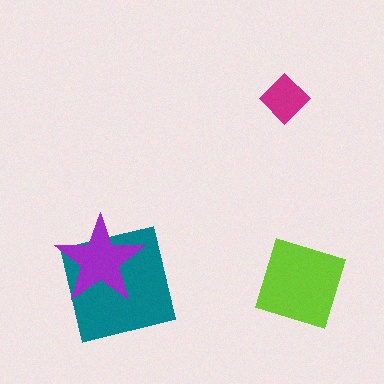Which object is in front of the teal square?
The purple star is in front of the teal square.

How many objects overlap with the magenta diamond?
0 objects overlap with the magenta diamond.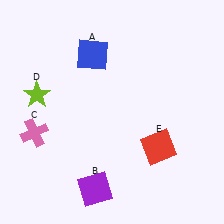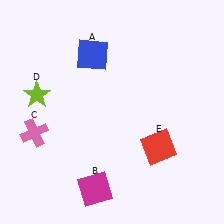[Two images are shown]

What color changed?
The square (B) changed from purple in Image 1 to magenta in Image 2.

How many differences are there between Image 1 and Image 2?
There is 1 difference between the two images.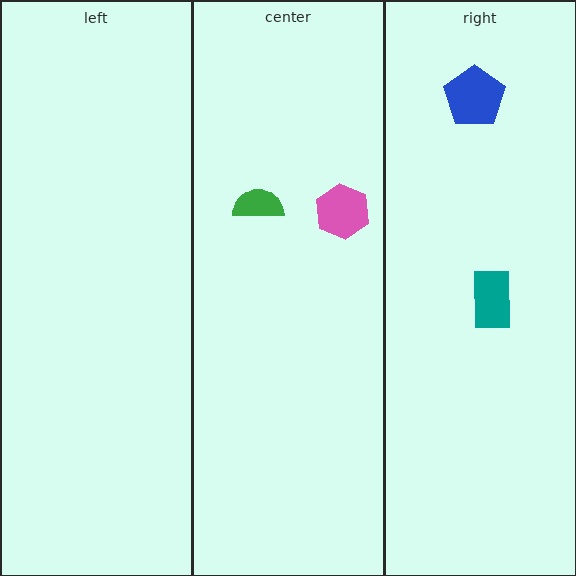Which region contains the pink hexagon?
The center region.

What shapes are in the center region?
The green semicircle, the pink hexagon.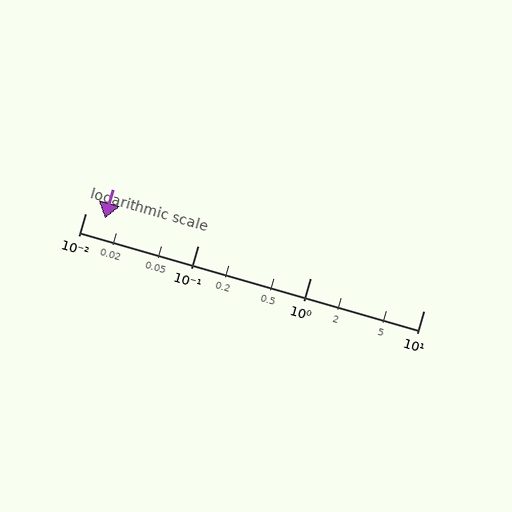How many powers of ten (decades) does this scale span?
The scale spans 3 decades, from 0.01 to 10.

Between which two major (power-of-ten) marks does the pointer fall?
The pointer is between 0.01 and 0.1.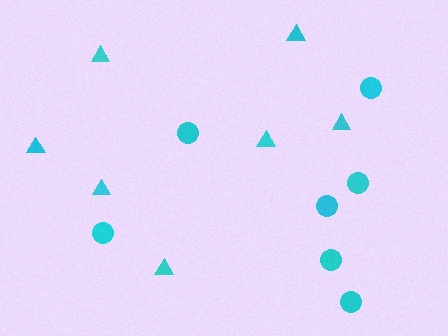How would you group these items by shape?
There are 2 groups: one group of circles (7) and one group of triangles (7).